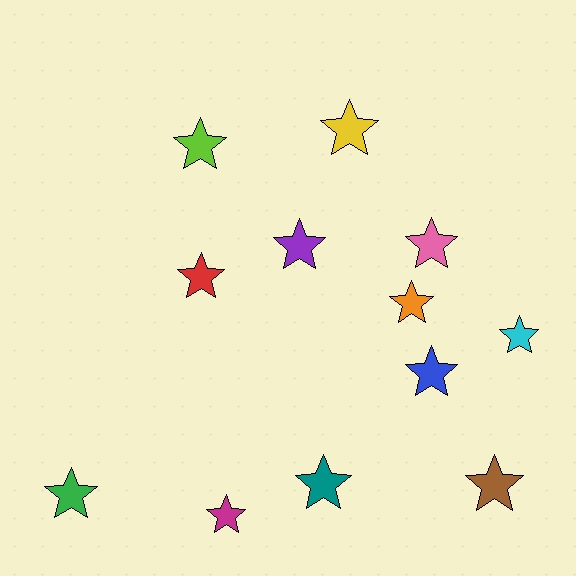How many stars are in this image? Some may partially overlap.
There are 12 stars.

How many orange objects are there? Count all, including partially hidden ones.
There is 1 orange object.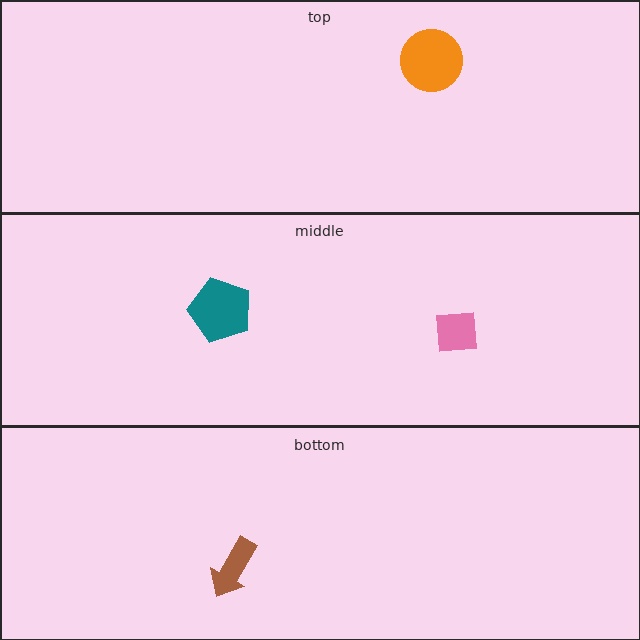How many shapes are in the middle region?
2.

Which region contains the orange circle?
The top region.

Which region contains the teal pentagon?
The middle region.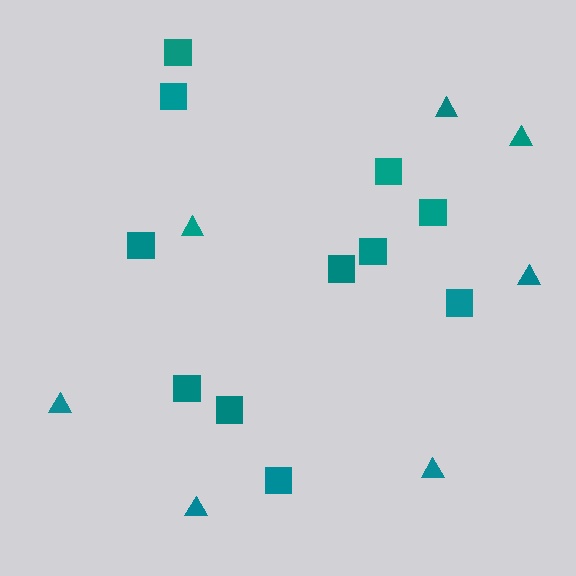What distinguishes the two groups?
There are 2 groups: one group of squares (11) and one group of triangles (7).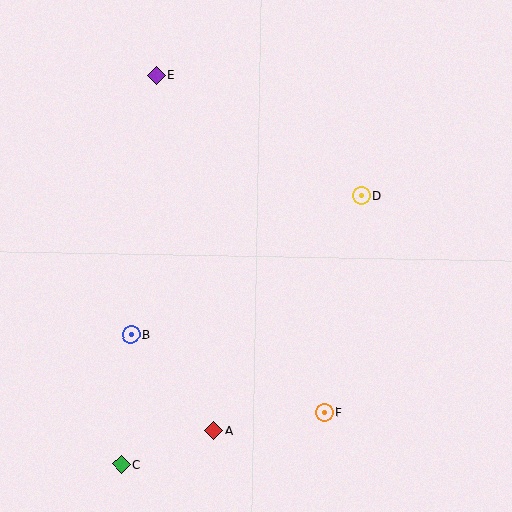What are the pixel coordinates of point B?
Point B is at (131, 334).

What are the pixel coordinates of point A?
Point A is at (214, 430).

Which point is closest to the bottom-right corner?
Point F is closest to the bottom-right corner.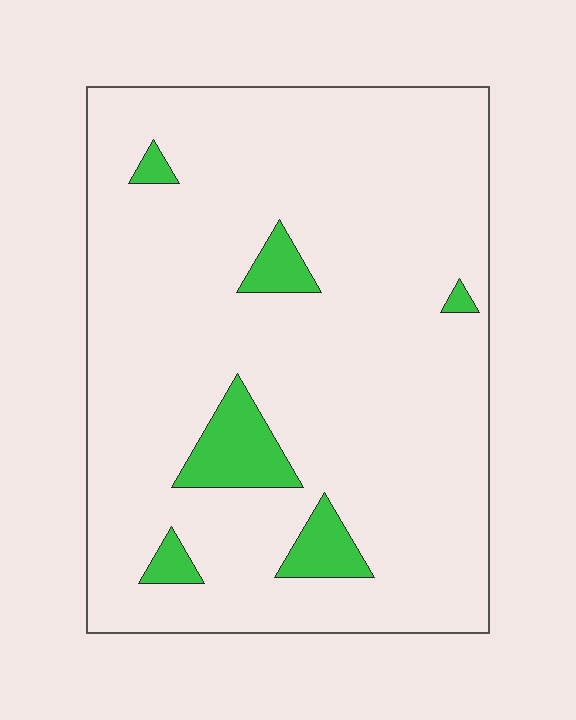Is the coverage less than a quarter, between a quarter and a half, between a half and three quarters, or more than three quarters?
Less than a quarter.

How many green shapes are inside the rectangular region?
6.